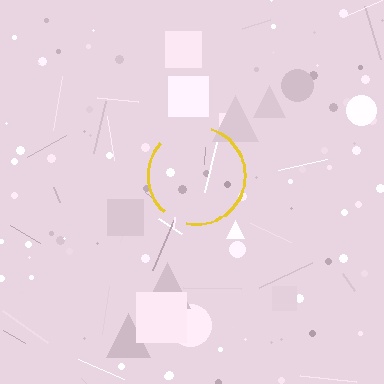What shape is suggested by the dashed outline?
The dashed outline suggests a circle.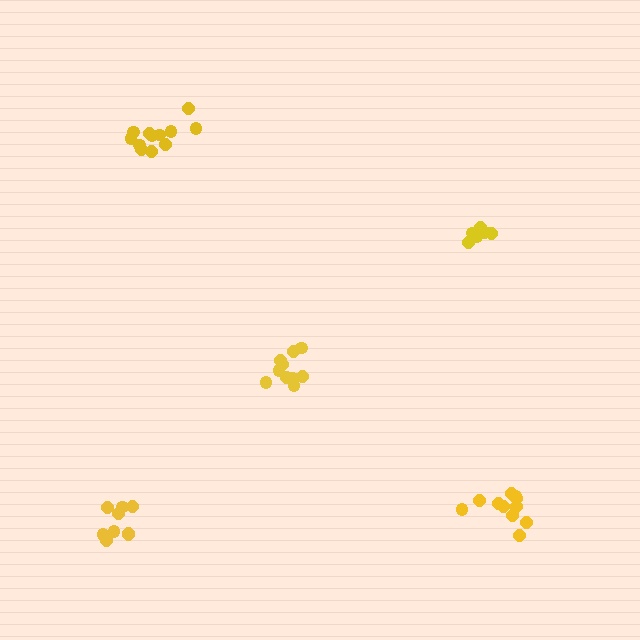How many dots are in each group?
Group 1: 9 dots, Group 2: 12 dots, Group 3: 7 dots, Group 4: 10 dots, Group 5: 11 dots (49 total).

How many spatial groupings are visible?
There are 5 spatial groupings.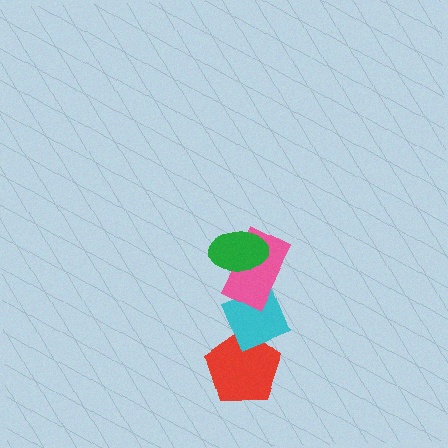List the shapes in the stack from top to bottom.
From top to bottom: the green ellipse, the pink rectangle, the cyan diamond, the red pentagon.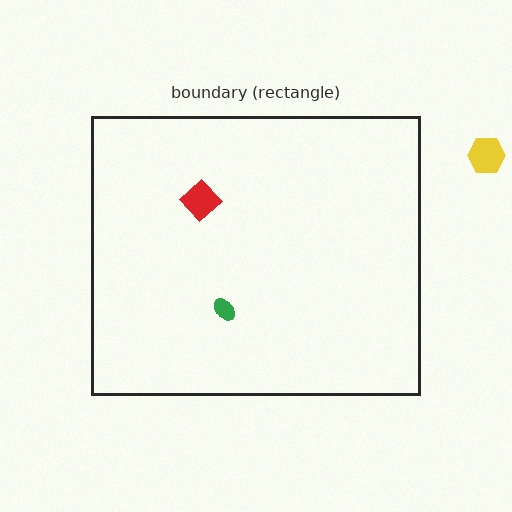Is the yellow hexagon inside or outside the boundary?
Outside.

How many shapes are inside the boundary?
2 inside, 1 outside.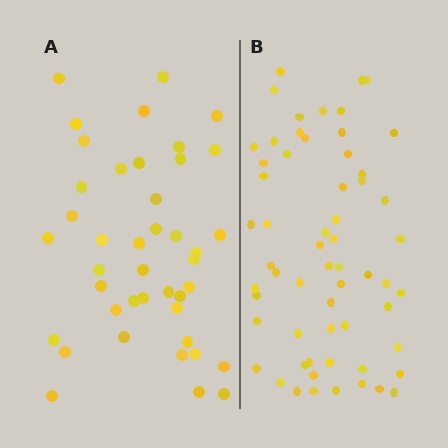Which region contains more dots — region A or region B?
Region B (the right region) has more dots.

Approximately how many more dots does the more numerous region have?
Region B has approximately 20 more dots than region A.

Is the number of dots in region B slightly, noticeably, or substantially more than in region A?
Region B has noticeably more, but not dramatically so. The ratio is roughly 1.4 to 1.